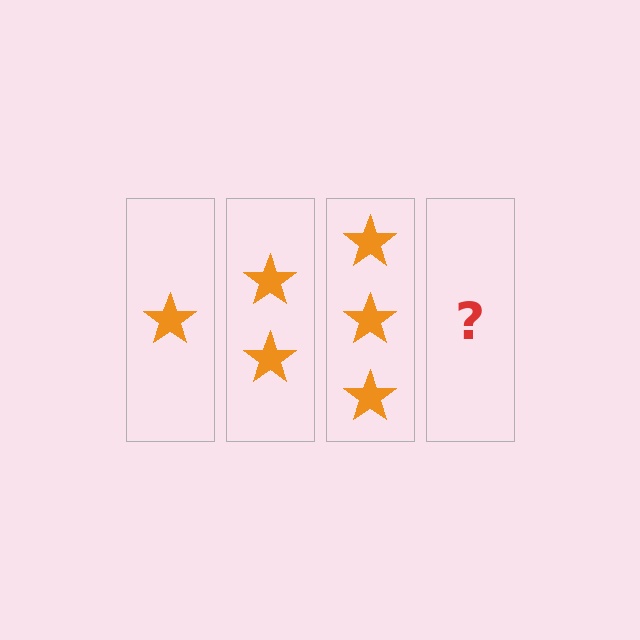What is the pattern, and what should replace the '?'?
The pattern is that each step adds one more star. The '?' should be 4 stars.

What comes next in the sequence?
The next element should be 4 stars.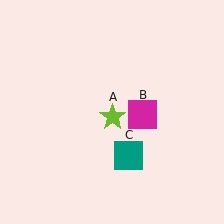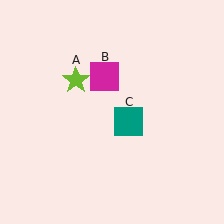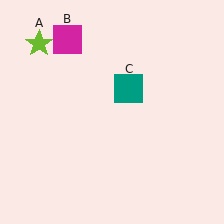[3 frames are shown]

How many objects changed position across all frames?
3 objects changed position: lime star (object A), magenta square (object B), teal square (object C).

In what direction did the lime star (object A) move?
The lime star (object A) moved up and to the left.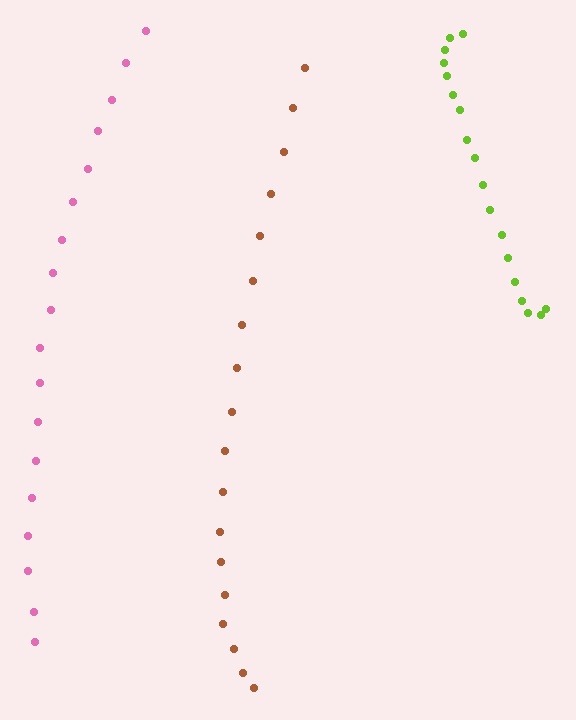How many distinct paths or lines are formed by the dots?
There are 3 distinct paths.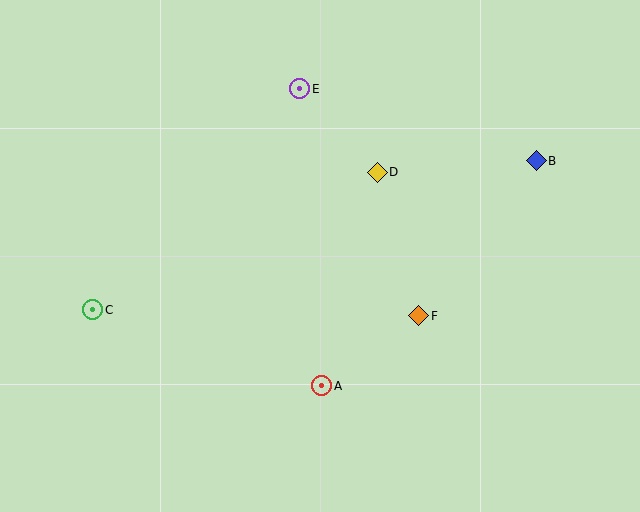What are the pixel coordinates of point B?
Point B is at (536, 161).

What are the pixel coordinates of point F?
Point F is at (419, 316).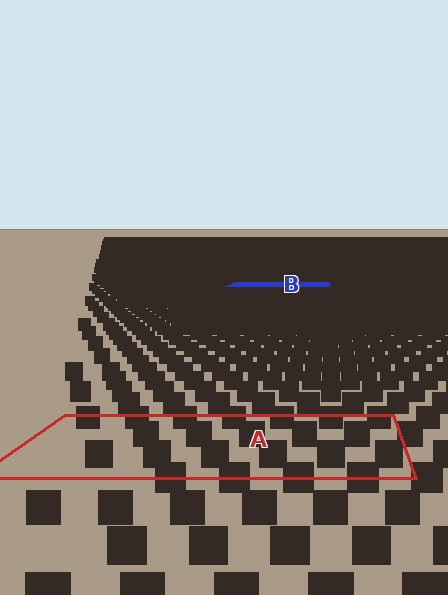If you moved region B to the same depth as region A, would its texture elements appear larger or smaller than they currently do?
They would appear larger. At a closer depth, the same texture elements are projected at a bigger on-screen size.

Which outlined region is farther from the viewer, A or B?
Region B is farther from the viewer — the texture elements inside it appear smaller and more densely packed.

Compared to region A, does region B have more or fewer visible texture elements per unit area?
Region B has more texture elements per unit area — they are packed more densely because it is farther away.